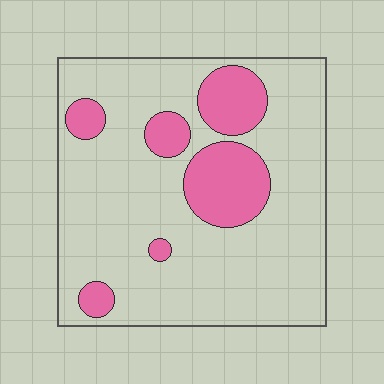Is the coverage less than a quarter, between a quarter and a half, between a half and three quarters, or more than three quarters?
Less than a quarter.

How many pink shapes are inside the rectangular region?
6.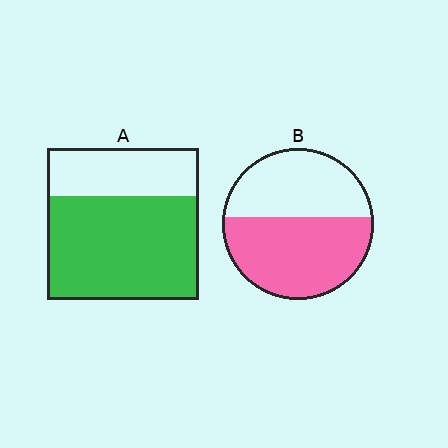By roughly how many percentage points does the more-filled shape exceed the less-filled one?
By roughly 15 percentage points (A over B).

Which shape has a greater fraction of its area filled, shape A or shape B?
Shape A.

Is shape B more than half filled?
Yes.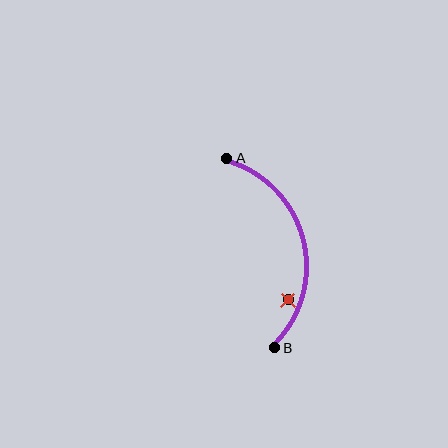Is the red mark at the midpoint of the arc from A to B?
No — the red mark does not lie on the arc at all. It sits slightly inside the curve.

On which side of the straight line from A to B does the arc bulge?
The arc bulges to the right of the straight line connecting A and B.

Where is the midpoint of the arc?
The arc midpoint is the point on the curve farthest from the straight line joining A and B. It sits to the right of that line.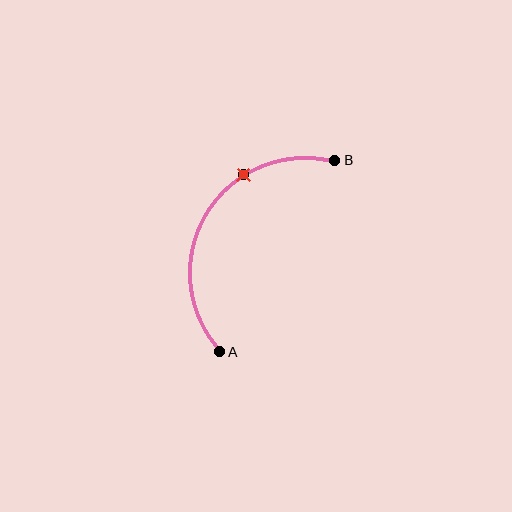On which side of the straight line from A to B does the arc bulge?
The arc bulges to the left of the straight line connecting A and B.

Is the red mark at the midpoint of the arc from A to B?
No. The red mark lies on the arc but is closer to endpoint B. The arc midpoint would be at the point on the curve equidistant along the arc from both A and B.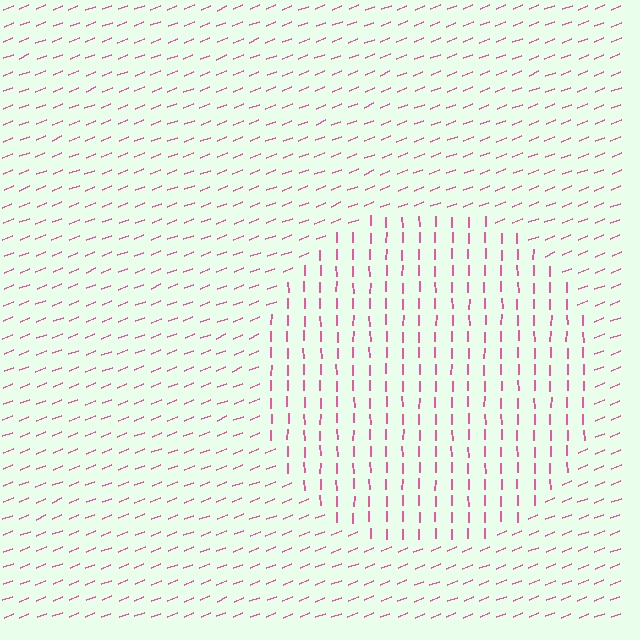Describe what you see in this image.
The image is filled with small pink line segments. A circle region in the image has lines oriented differently from the surrounding lines, creating a visible texture boundary.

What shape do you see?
I see a circle.